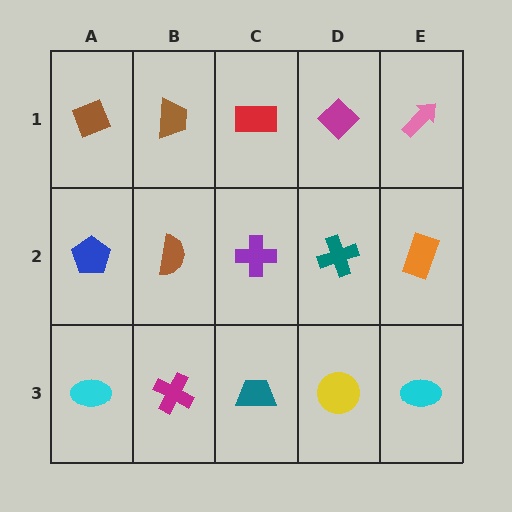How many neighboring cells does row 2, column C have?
4.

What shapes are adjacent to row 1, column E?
An orange rectangle (row 2, column E), a magenta diamond (row 1, column D).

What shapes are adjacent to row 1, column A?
A blue pentagon (row 2, column A), a brown trapezoid (row 1, column B).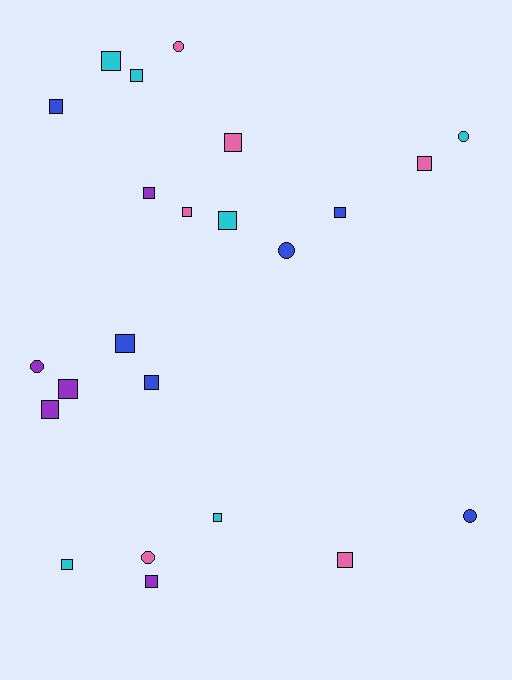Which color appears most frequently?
Pink, with 6 objects.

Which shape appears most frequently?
Square, with 17 objects.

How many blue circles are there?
There are 2 blue circles.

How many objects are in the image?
There are 23 objects.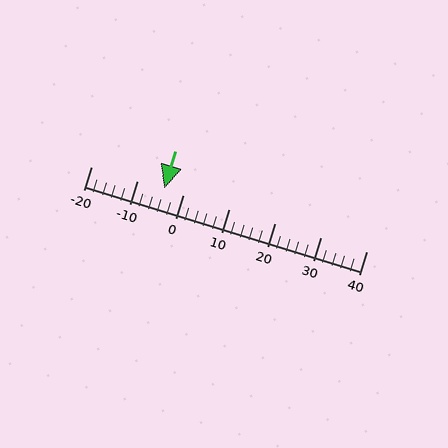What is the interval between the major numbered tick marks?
The major tick marks are spaced 10 units apart.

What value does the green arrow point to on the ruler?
The green arrow points to approximately -4.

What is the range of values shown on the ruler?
The ruler shows values from -20 to 40.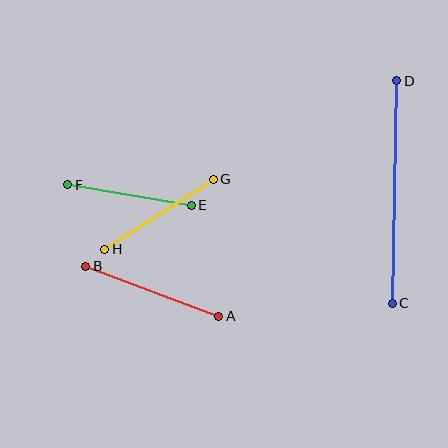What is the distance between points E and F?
The distance is approximately 125 pixels.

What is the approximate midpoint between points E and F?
The midpoint is at approximately (129, 195) pixels.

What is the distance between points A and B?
The distance is approximately 142 pixels.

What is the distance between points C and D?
The distance is approximately 223 pixels.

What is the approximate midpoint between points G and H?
The midpoint is at approximately (159, 214) pixels.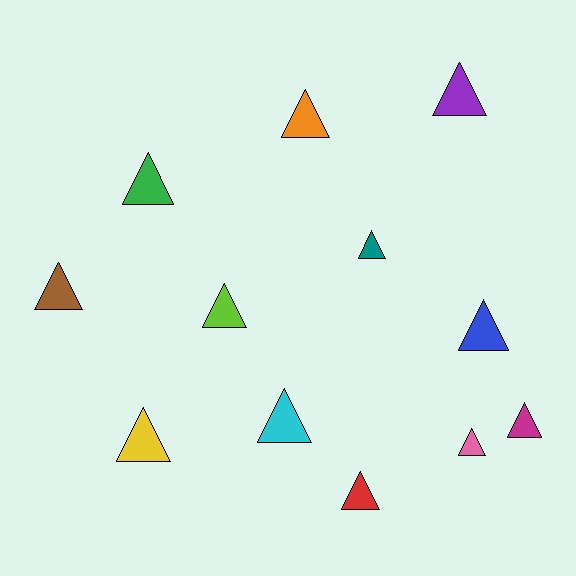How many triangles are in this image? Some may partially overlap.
There are 12 triangles.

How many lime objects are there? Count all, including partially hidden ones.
There is 1 lime object.